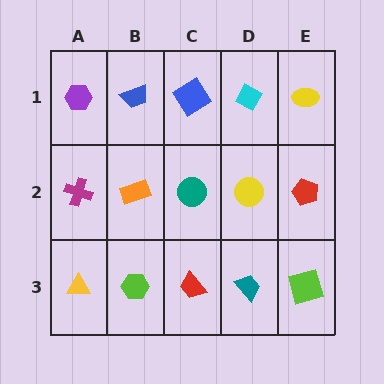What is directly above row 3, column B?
An orange rectangle.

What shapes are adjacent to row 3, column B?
An orange rectangle (row 2, column B), a yellow triangle (row 3, column A), a red trapezoid (row 3, column C).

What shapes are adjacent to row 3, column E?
A red pentagon (row 2, column E), a teal trapezoid (row 3, column D).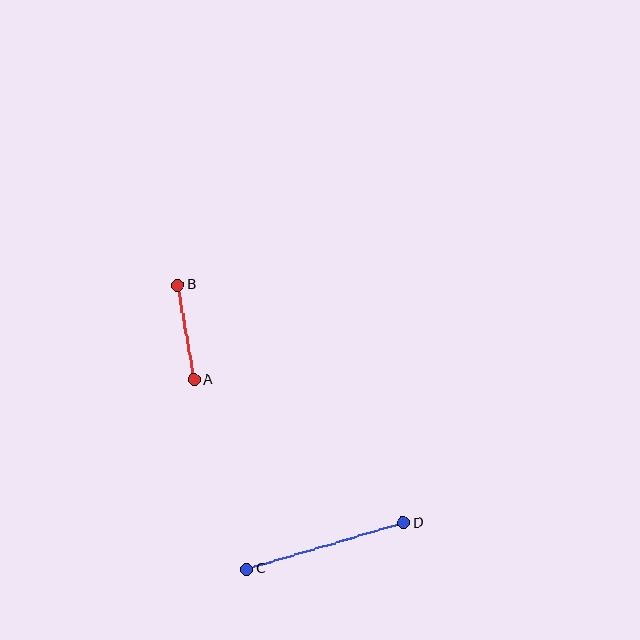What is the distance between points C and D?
The distance is approximately 164 pixels.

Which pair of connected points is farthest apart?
Points C and D are farthest apart.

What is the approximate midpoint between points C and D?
The midpoint is at approximately (325, 546) pixels.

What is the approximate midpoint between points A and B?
The midpoint is at approximately (186, 332) pixels.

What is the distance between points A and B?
The distance is approximately 96 pixels.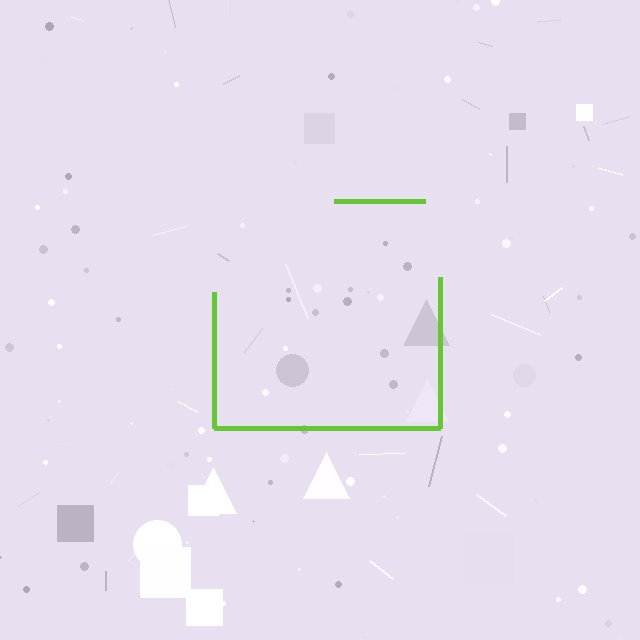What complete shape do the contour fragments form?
The contour fragments form a square.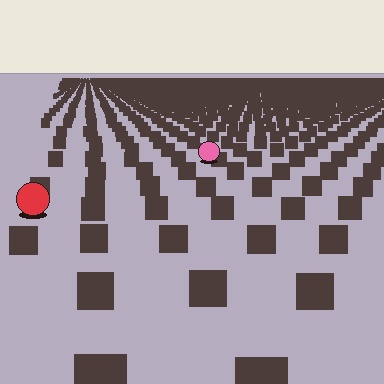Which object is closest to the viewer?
The red circle is closest. The texture marks near it are larger and more spread out.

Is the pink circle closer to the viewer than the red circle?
No. The red circle is closer — you can tell from the texture gradient: the ground texture is coarser near it.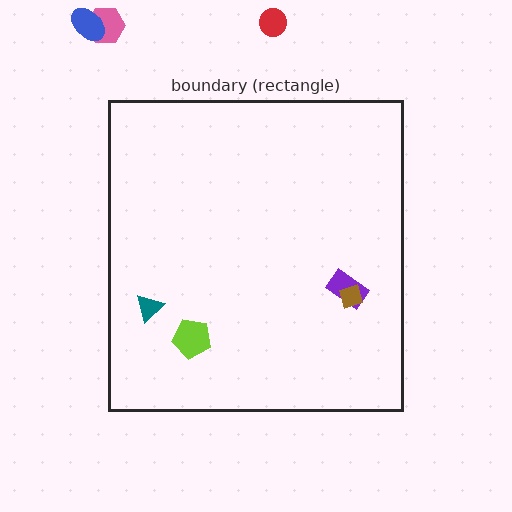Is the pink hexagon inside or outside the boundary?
Outside.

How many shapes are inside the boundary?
4 inside, 3 outside.